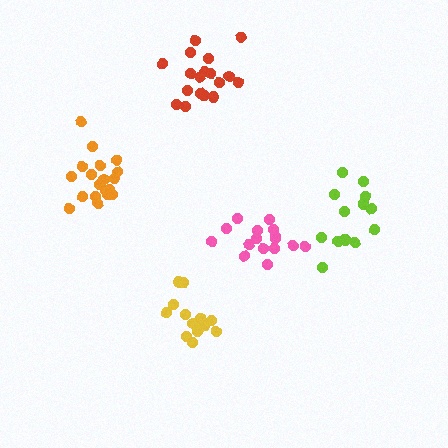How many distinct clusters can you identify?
There are 5 distinct clusters.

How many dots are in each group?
Group 1: 15 dots, Group 2: 18 dots, Group 3: 16 dots, Group 4: 14 dots, Group 5: 19 dots (82 total).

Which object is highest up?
The red cluster is topmost.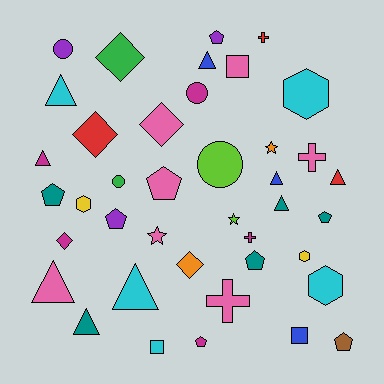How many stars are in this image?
There are 3 stars.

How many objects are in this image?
There are 40 objects.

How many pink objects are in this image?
There are 7 pink objects.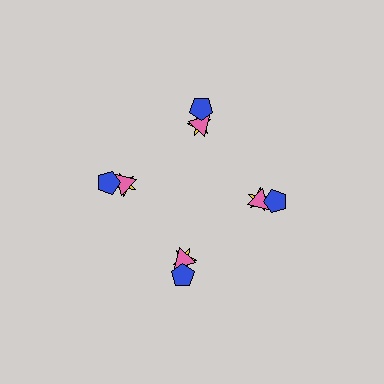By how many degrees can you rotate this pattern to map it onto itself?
The pattern maps onto itself every 90 degrees of rotation.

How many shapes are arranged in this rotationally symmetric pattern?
There are 12 shapes, arranged in 4 groups of 3.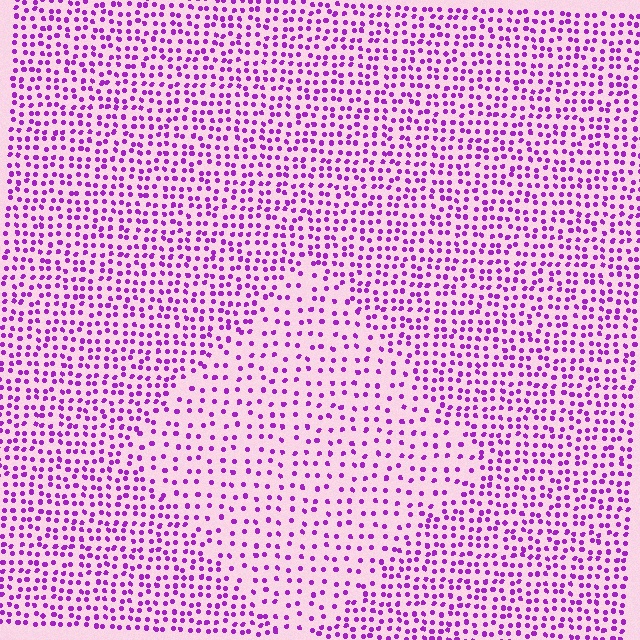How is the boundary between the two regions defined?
The boundary is defined by a change in element density (approximately 1.9x ratio). All elements are the same color, size, and shape.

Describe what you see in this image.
The image contains small purple elements arranged at two different densities. A diamond-shaped region is visible where the elements are less densely packed than the surrounding area.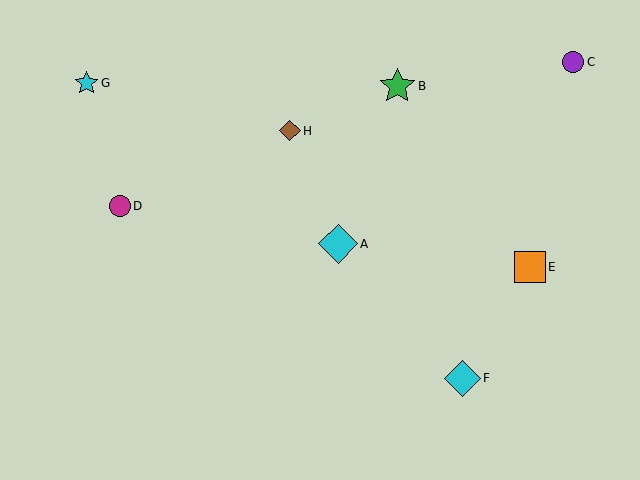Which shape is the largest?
The cyan diamond (labeled A) is the largest.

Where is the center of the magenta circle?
The center of the magenta circle is at (120, 206).